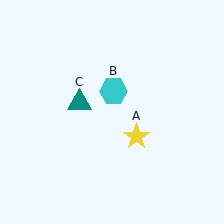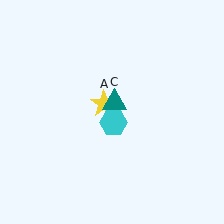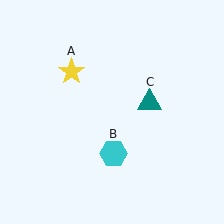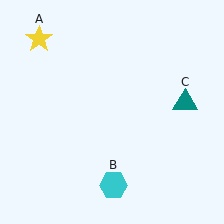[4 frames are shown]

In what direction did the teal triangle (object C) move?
The teal triangle (object C) moved right.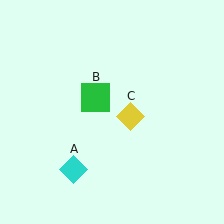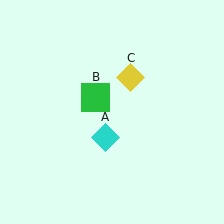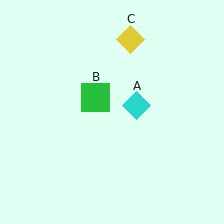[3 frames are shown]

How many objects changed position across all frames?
2 objects changed position: cyan diamond (object A), yellow diamond (object C).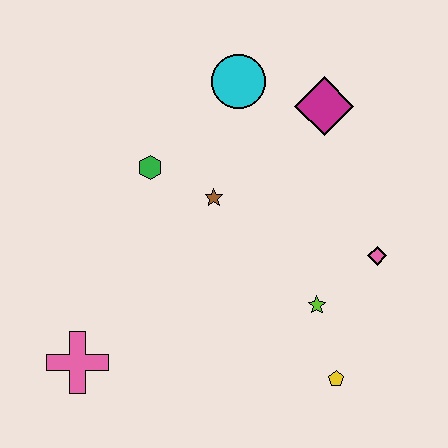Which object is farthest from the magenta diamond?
The pink cross is farthest from the magenta diamond.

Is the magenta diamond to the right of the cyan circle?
Yes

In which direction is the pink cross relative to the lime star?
The pink cross is to the left of the lime star.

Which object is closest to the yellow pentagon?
The lime star is closest to the yellow pentagon.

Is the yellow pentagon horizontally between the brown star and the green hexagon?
No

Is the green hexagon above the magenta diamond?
No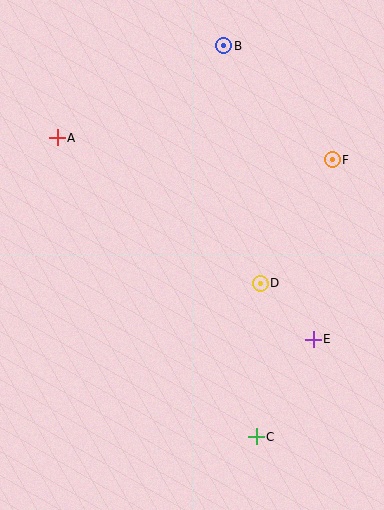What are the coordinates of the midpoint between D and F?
The midpoint between D and F is at (296, 221).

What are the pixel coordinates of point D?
Point D is at (260, 283).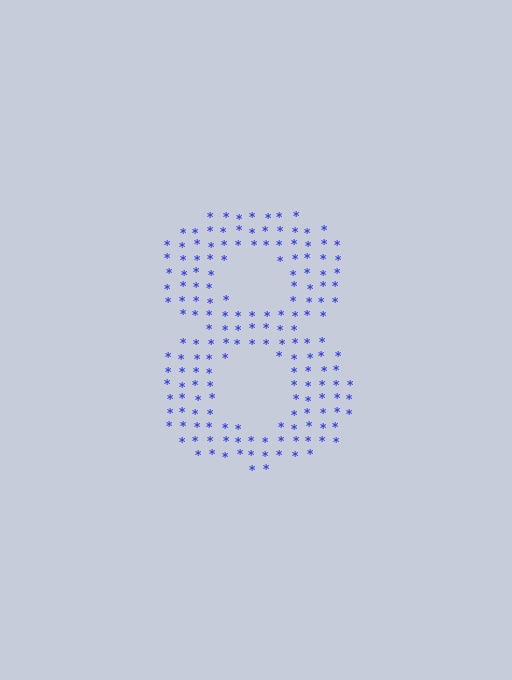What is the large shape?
The large shape is the digit 8.